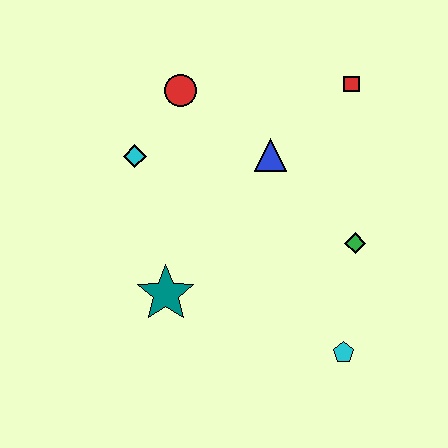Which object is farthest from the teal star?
The red square is farthest from the teal star.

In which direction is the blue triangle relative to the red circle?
The blue triangle is to the right of the red circle.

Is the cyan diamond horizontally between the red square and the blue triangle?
No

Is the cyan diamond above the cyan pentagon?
Yes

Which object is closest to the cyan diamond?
The red circle is closest to the cyan diamond.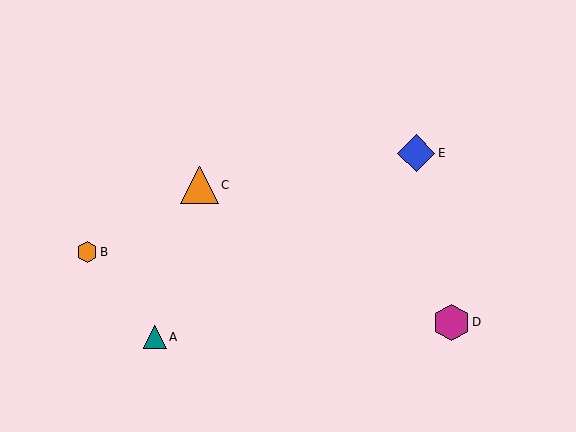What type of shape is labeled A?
Shape A is a teal triangle.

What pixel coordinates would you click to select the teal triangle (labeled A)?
Click at (155, 337) to select the teal triangle A.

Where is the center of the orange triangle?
The center of the orange triangle is at (199, 185).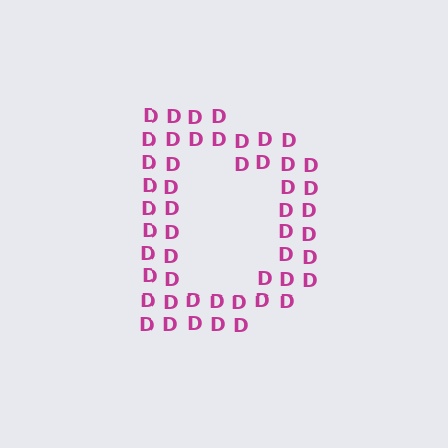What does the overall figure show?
The overall figure shows the letter D.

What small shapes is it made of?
It is made of small letter D's.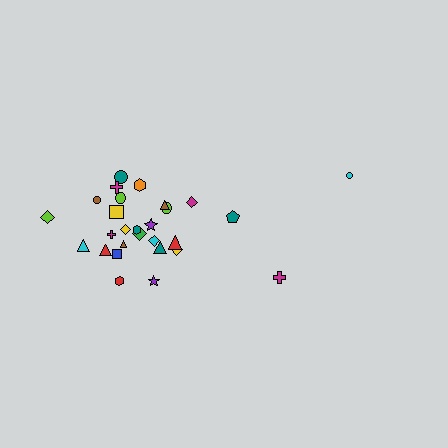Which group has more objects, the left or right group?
The left group.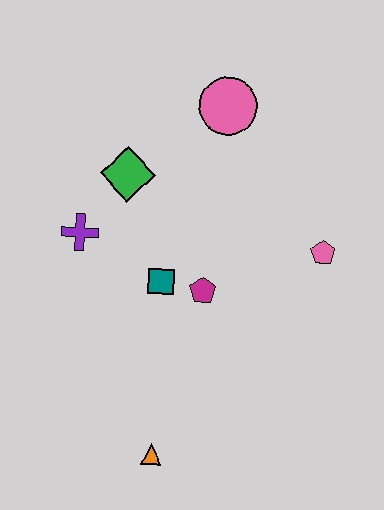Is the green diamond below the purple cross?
No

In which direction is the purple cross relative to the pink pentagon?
The purple cross is to the left of the pink pentagon.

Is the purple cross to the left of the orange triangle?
Yes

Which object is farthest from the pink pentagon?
The orange triangle is farthest from the pink pentagon.